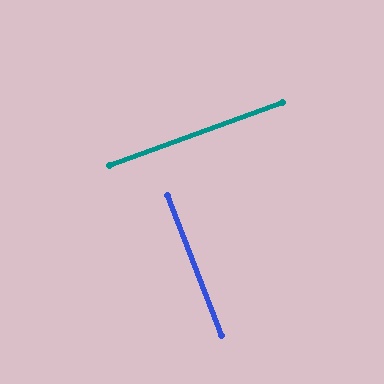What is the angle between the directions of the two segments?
Approximately 89 degrees.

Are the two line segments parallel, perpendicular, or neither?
Perpendicular — they meet at approximately 89°.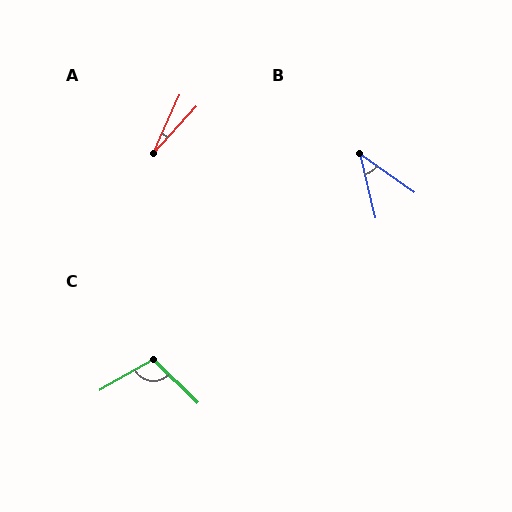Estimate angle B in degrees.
Approximately 42 degrees.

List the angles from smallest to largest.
A (18°), B (42°), C (105°).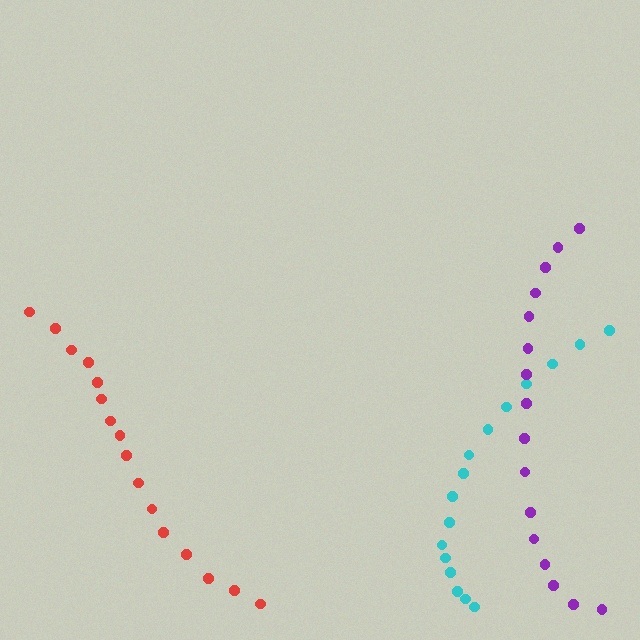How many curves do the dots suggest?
There are 3 distinct paths.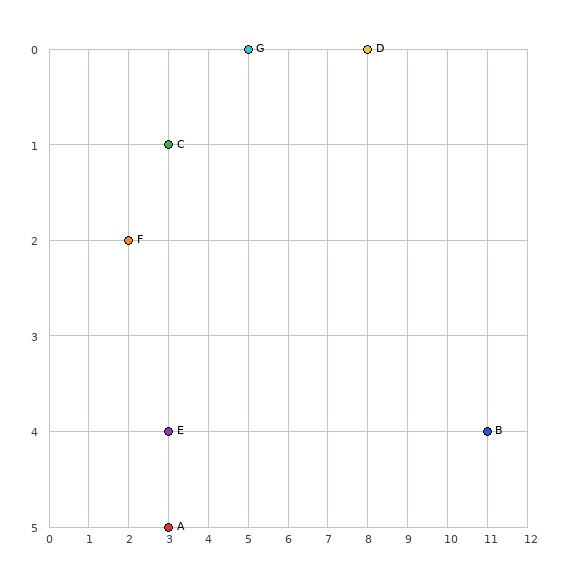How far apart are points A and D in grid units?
Points A and D are 5 columns and 5 rows apart (about 7.1 grid units diagonally).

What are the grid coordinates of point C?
Point C is at grid coordinates (3, 1).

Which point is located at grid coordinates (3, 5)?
Point A is at (3, 5).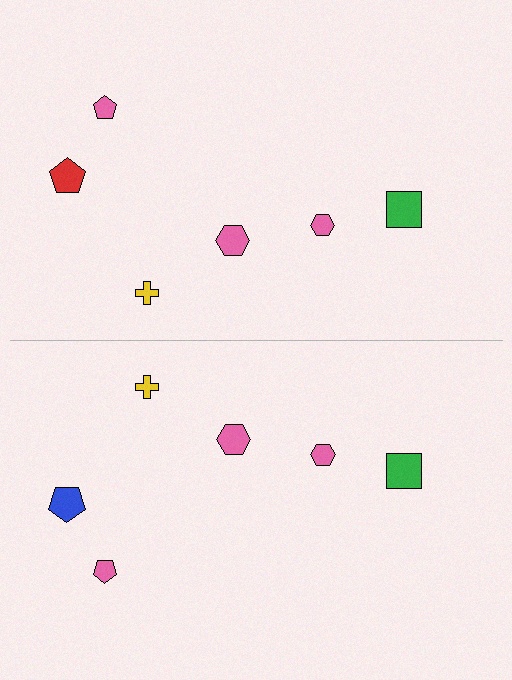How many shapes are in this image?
There are 12 shapes in this image.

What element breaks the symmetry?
The blue pentagon on the bottom side breaks the symmetry — its mirror counterpart is red.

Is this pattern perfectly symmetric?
No, the pattern is not perfectly symmetric. The blue pentagon on the bottom side breaks the symmetry — its mirror counterpart is red.